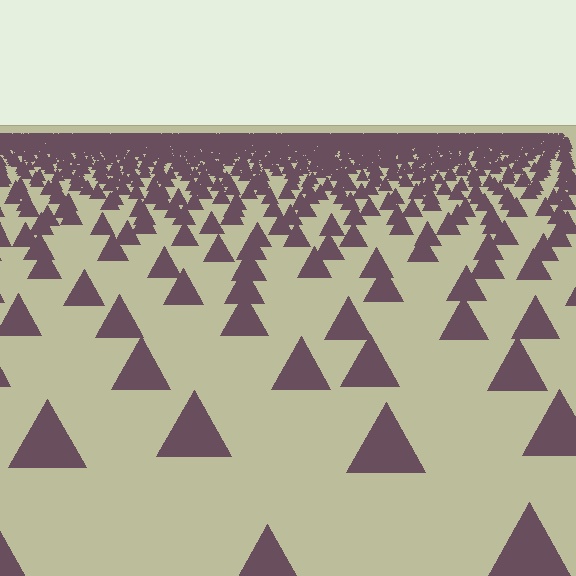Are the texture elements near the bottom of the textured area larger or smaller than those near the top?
Larger. Near the bottom, elements are closer to the viewer and appear at a bigger on-screen size.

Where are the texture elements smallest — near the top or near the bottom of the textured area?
Near the top.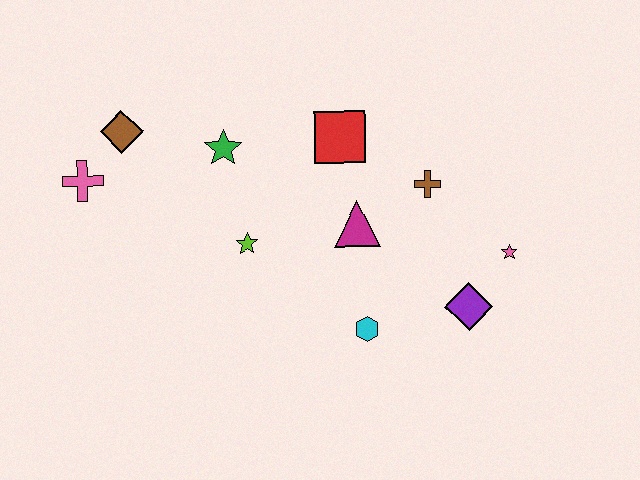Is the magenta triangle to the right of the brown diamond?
Yes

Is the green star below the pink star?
No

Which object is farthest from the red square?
The pink cross is farthest from the red square.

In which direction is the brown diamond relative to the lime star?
The brown diamond is to the left of the lime star.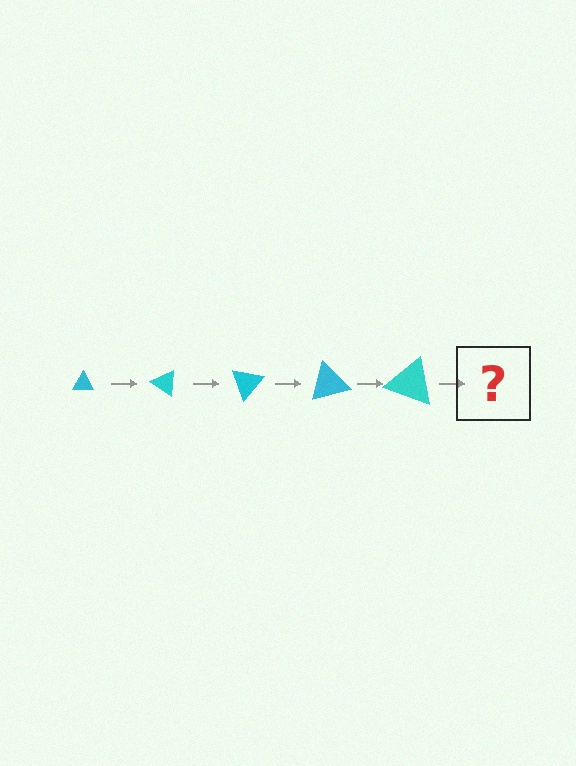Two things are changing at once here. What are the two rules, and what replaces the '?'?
The two rules are that the triangle grows larger each step and it rotates 35 degrees each step. The '?' should be a triangle, larger than the previous one and rotated 175 degrees from the start.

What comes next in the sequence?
The next element should be a triangle, larger than the previous one and rotated 175 degrees from the start.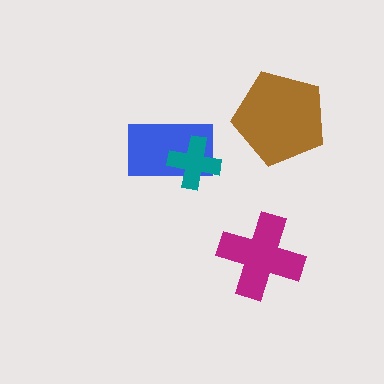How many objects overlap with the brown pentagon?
0 objects overlap with the brown pentagon.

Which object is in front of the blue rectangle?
The teal cross is in front of the blue rectangle.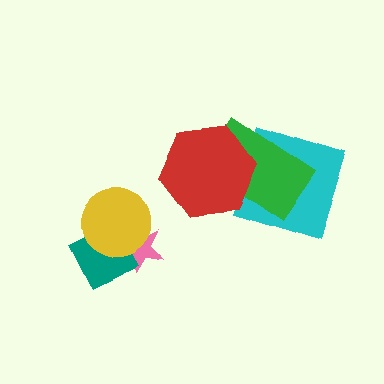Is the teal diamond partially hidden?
Yes, it is partially covered by another shape.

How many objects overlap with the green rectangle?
2 objects overlap with the green rectangle.